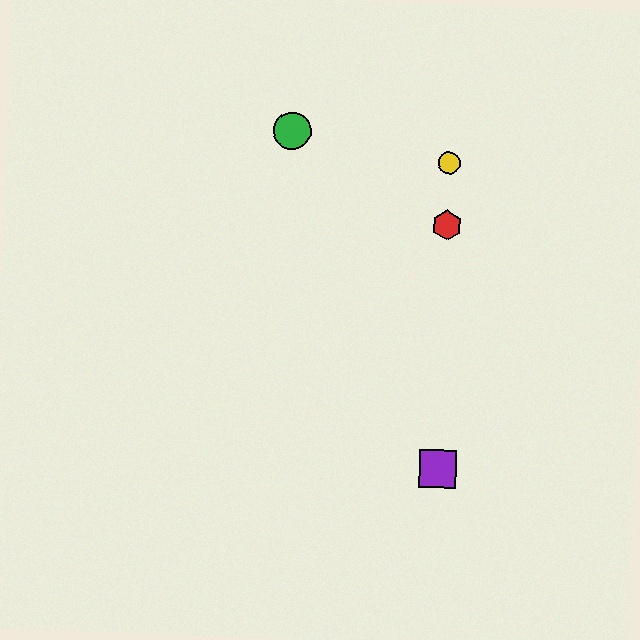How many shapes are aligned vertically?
4 shapes (the red hexagon, the blue circle, the yellow circle, the purple square) are aligned vertically.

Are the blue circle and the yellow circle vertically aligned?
Yes, both are at x≈438.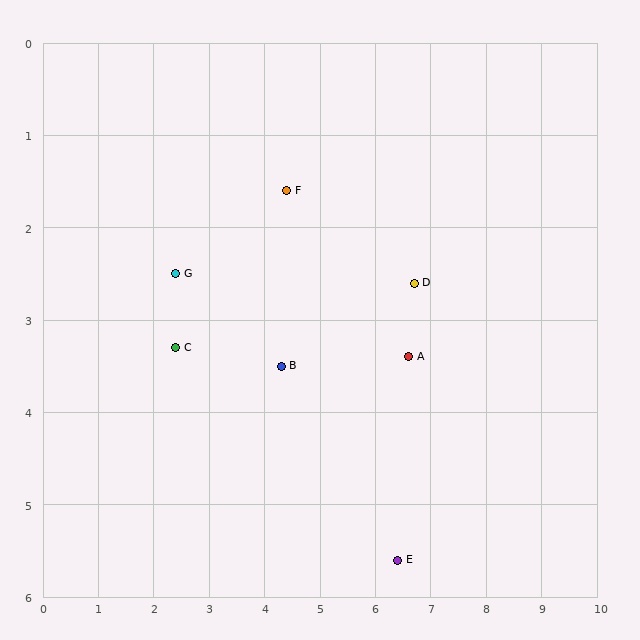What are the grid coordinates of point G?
Point G is at approximately (2.4, 2.5).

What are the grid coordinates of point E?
Point E is at approximately (6.4, 5.6).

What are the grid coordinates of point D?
Point D is at approximately (6.7, 2.6).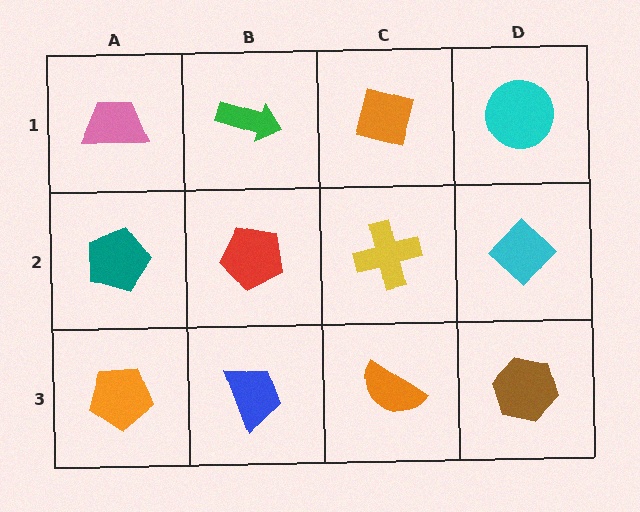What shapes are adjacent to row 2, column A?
A pink trapezoid (row 1, column A), an orange pentagon (row 3, column A), a red pentagon (row 2, column B).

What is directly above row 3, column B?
A red pentagon.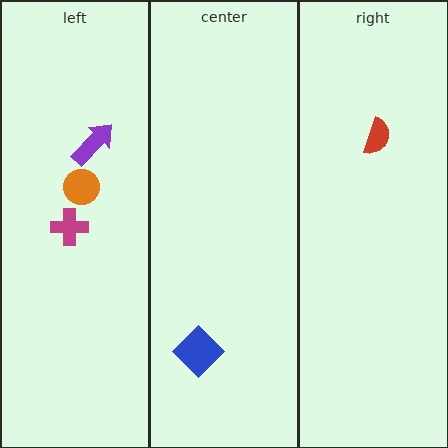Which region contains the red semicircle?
The right region.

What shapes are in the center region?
The blue diamond.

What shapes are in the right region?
The red semicircle.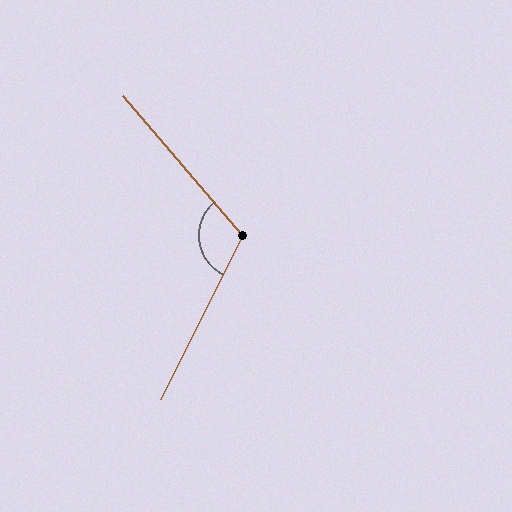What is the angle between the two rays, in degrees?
Approximately 113 degrees.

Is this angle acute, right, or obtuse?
It is obtuse.